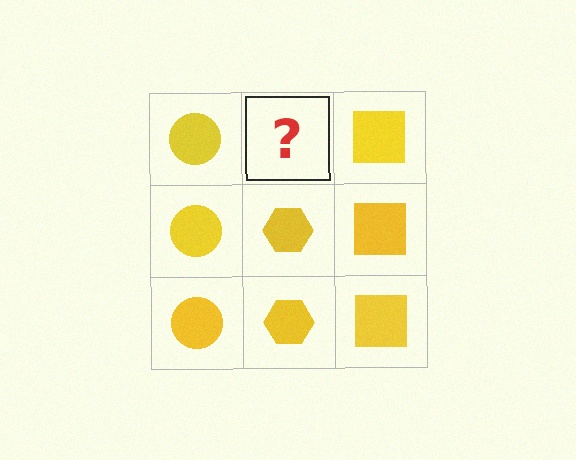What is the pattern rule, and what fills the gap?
The rule is that each column has a consistent shape. The gap should be filled with a yellow hexagon.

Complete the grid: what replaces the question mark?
The question mark should be replaced with a yellow hexagon.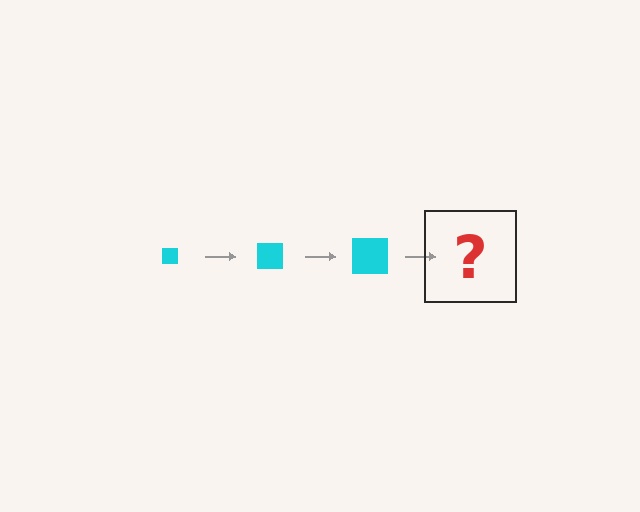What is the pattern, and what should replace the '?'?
The pattern is that the square gets progressively larger each step. The '?' should be a cyan square, larger than the previous one.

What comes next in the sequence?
The next element should be a cyan square, larger than the previous one.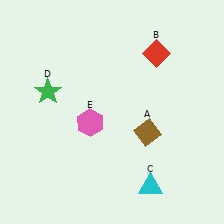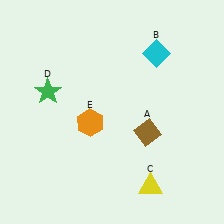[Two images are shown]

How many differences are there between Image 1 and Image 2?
There are 3 differences between the two images.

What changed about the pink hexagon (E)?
In Image 1, E is pink. In Image 2, it changed to orange.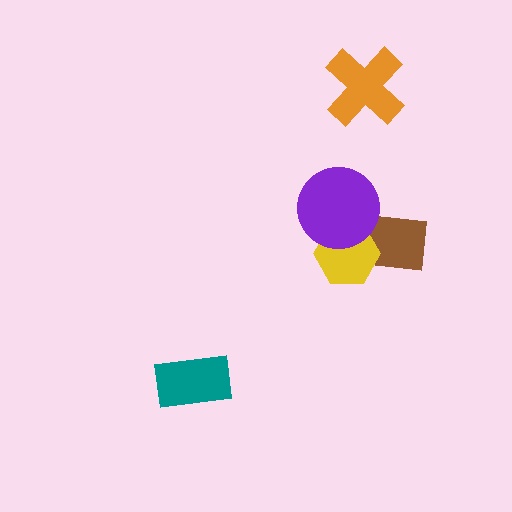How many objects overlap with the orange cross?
0 objects overlap with the orange cross.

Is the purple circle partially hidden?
No, no other shape covers it.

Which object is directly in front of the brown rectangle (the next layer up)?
The yellow hexagon is directly in front of the brown rectangle.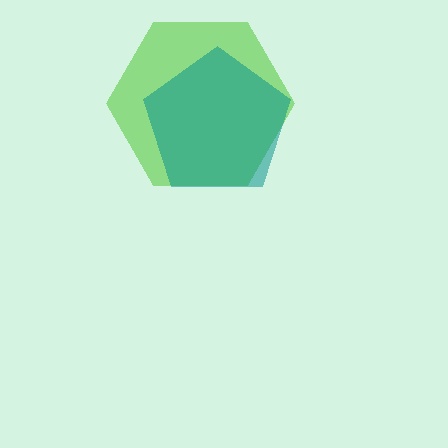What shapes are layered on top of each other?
The layered shapes are: a lime hexagon, a teal pentagon.